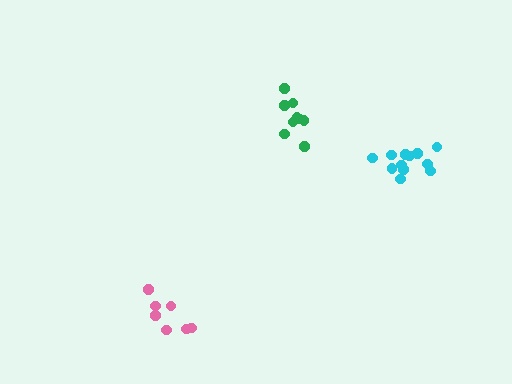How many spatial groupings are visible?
There are 3 spatial groupings.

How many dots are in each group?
Group 1: 7 dots, Group 2: 9 dots, Group 3: 12 dots (28 total).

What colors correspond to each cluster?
The clusters are colored: pink, green, cyan.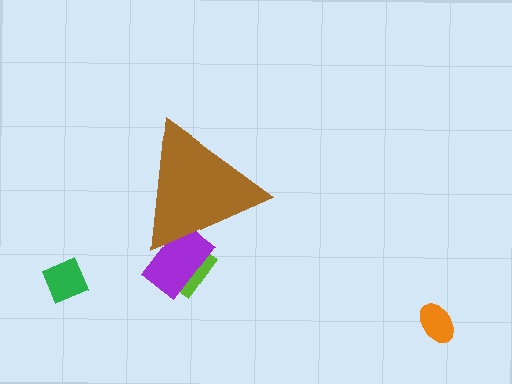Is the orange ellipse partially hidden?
No, the orange ellipse is fully visible.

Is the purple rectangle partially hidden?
Yes, the purple rectangle is partially hidden behind the brown triangle.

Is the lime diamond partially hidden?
Yes, the lime diamond is partially hidden behind the brown triangle.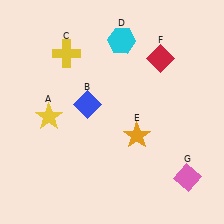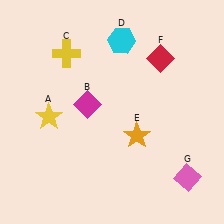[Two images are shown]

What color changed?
The diamond (B) changed from blue in Image 1 to magenta in Image 2.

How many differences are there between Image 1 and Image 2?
There is 1 difference between the two images.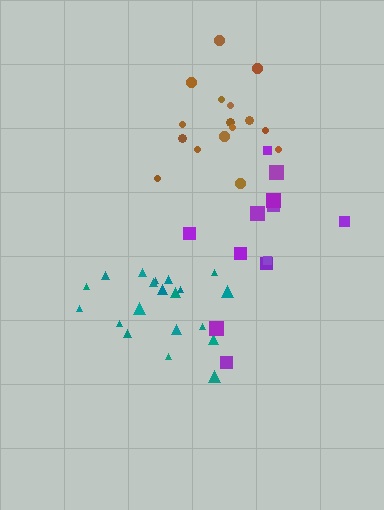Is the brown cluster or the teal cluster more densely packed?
Teal.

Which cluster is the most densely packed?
Teal.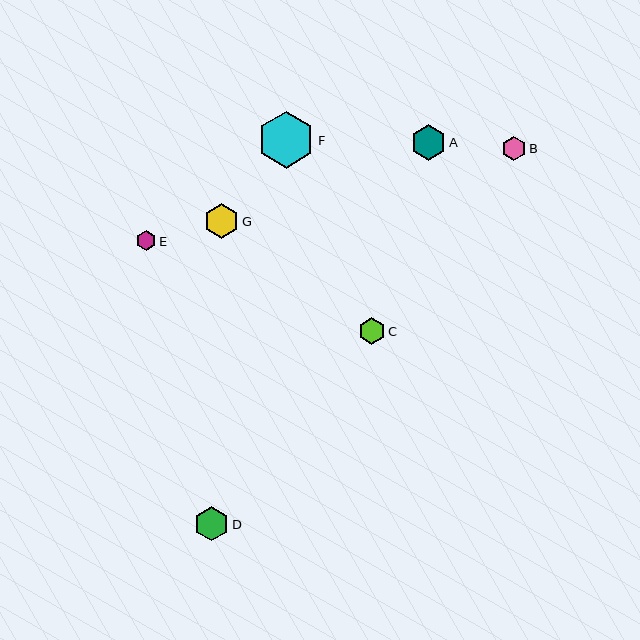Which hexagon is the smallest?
Hexagon E is the smallest with a size of approximately 20 pixels.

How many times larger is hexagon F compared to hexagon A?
Hexagon F is approximately 1.6 times the size of hexagon A.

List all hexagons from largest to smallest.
From largest to smallest: F, G, A, D, C, B, E.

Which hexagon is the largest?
Hexagon F is the largest with a size of approximately 57 pixels.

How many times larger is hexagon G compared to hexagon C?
Hexagon G is approximately 1.3 times the size of hexagon C.